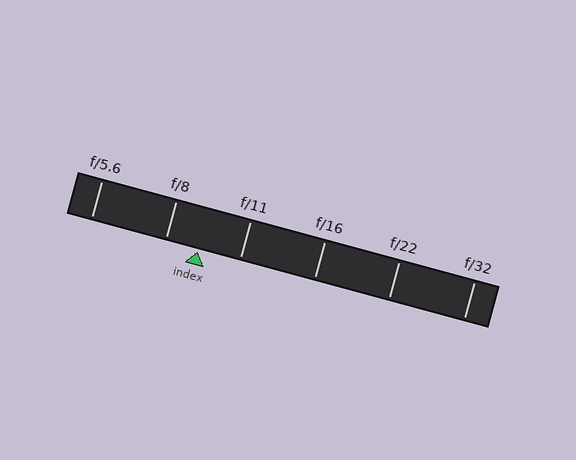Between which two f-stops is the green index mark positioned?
The index mark is between f/8 and f/11.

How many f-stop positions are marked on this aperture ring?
There are 6 f-stop positions marked.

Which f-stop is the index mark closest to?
The index mark is closest to f/8.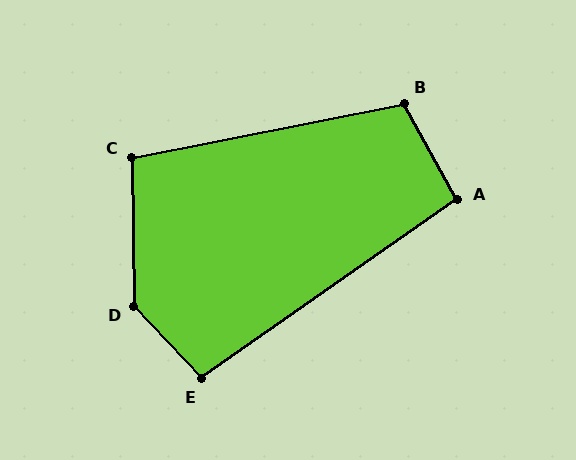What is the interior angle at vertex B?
Approximately 108 degrees (obtuse).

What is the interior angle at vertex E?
Approximately 98 degrees (obtuse).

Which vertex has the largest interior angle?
D, at approximately 138 degrees.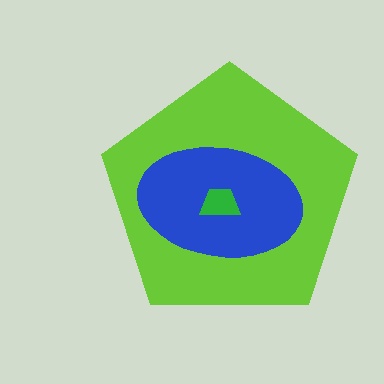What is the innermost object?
The green trapezoid.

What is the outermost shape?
The lime pentagon.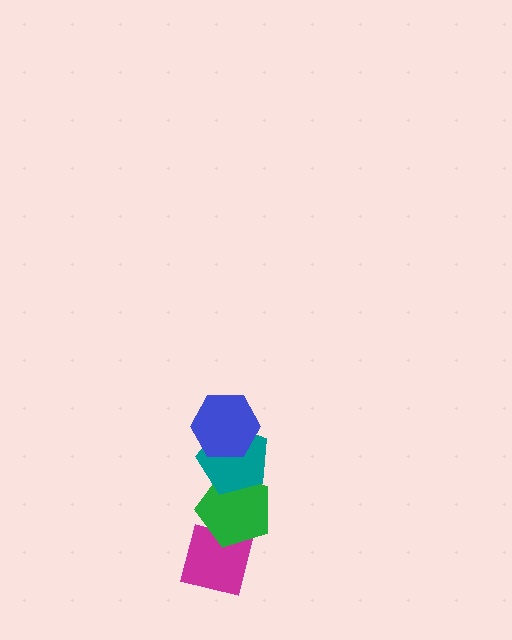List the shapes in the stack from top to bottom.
From top to bottom: the blue hexagon, the teal pentagon, the green pentagon, the magenta square.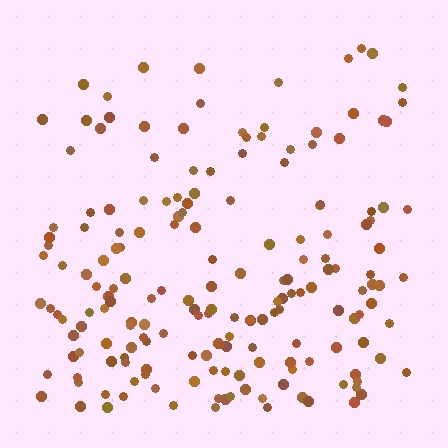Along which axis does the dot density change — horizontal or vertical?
Vertical.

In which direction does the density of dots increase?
From top to bottom, with the bottom side densest.